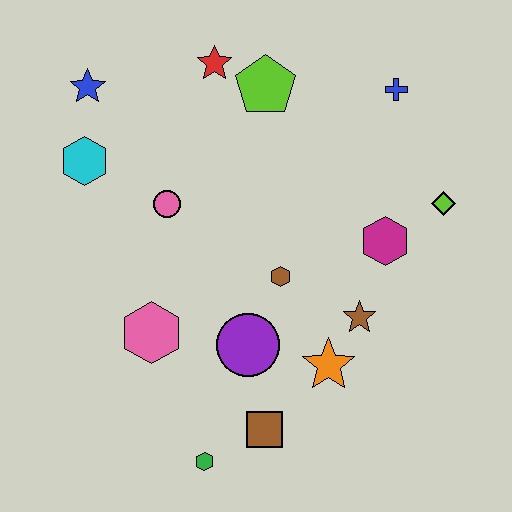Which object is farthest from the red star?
The green hexagon is farthest from the red star.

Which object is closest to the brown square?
The green hexagon is closest to the brown square.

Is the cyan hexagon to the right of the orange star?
No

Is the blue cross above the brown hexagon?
Yes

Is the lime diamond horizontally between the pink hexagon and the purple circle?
No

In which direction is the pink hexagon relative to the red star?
The pink hexagon is below the red star.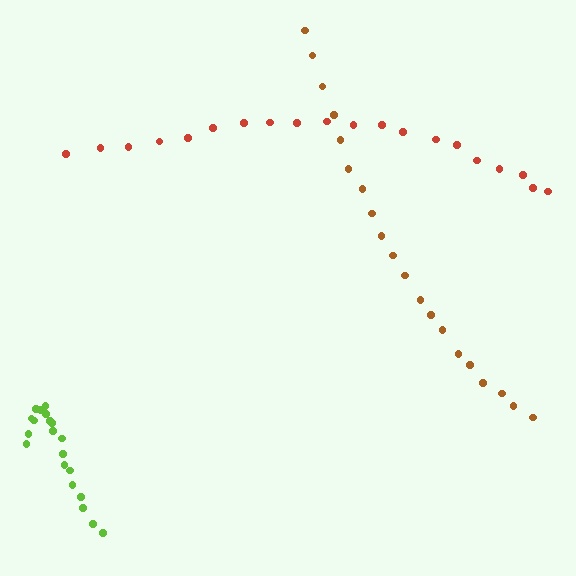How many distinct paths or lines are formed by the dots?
There are 3 distinct paths.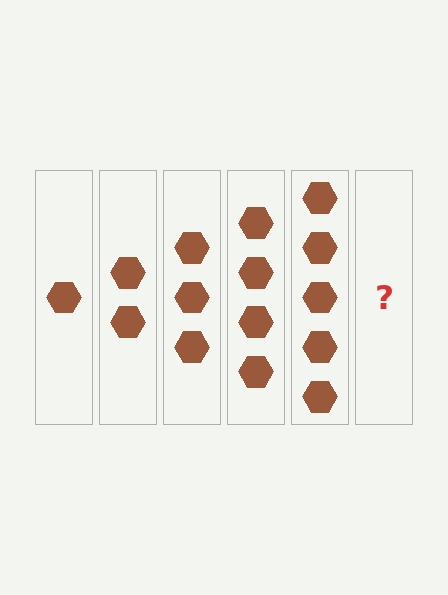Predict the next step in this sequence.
The next step is 6 hexagons.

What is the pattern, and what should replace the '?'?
The pattern is that each step adds one more hexagon. The '?' should be 6 hexagons.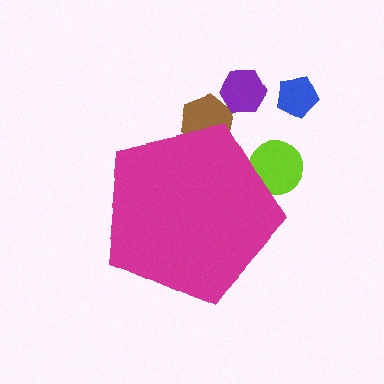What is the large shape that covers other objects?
A magenta pentagon.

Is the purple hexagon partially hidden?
No, the purple hexagon is fully visible.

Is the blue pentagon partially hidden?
No, the blue pentagon is fully visible.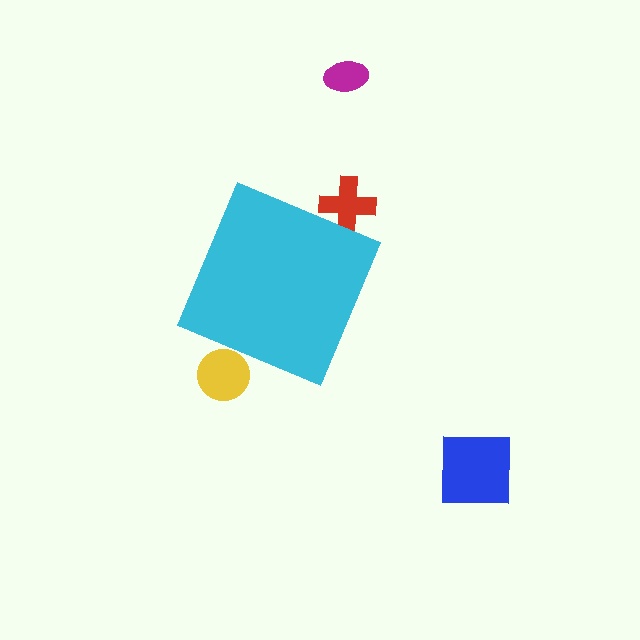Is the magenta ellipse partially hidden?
No, the magenta ellipse is fully visible.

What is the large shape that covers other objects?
A cyan diamond.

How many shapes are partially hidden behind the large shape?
2 shapes are partially hidden.